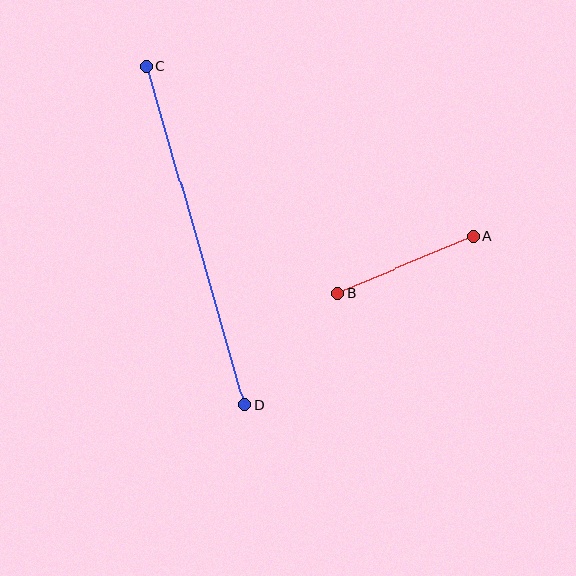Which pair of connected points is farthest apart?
Points C and D are farthest apart.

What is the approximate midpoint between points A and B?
The midpoint is at approximately (405, 265) pixels.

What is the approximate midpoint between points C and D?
The midpoint is at approximately (195, 235) pixels.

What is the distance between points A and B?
The distance is approximately 147 pixels.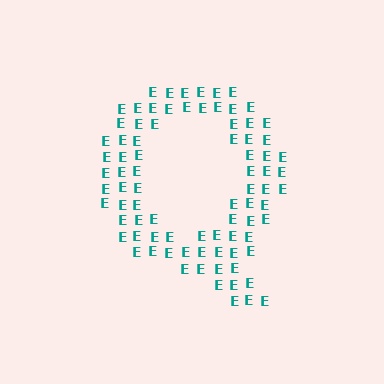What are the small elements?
The small elements are letter E's.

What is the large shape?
The large shape is the letter Q.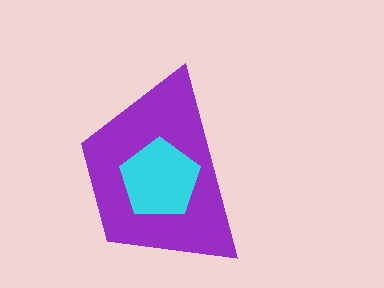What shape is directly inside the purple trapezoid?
The cyan pentagon.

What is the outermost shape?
The purple trapezoid.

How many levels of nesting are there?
2.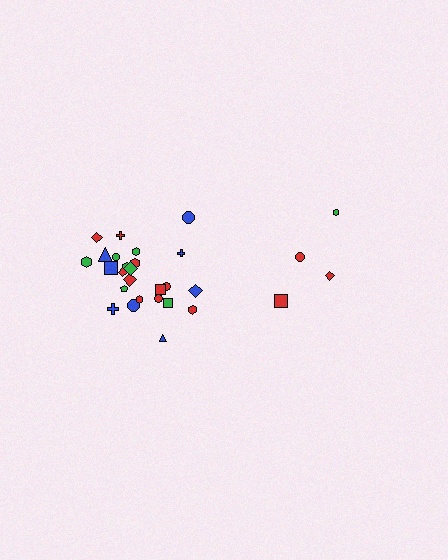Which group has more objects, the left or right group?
The left group.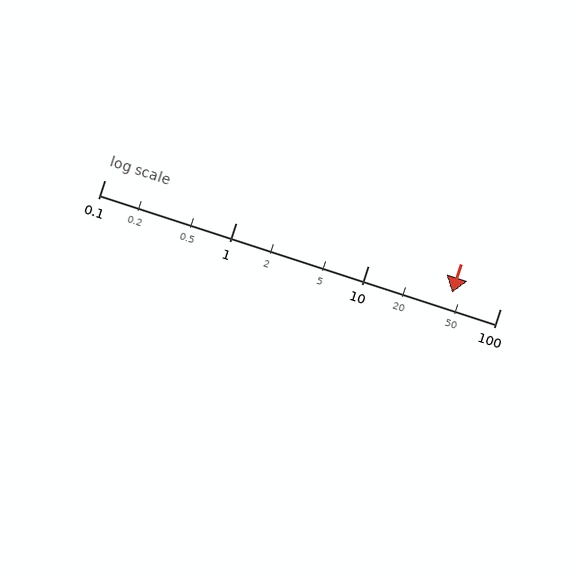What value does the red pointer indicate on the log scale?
The pointer indicates approximately 43.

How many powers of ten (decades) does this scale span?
The scale spans 3 decades, from 0.1 to 100.